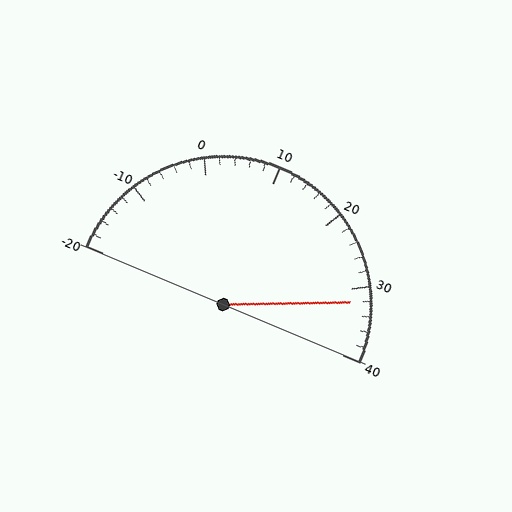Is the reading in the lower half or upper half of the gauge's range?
The reading is in the upper half of the range (-20 to 40).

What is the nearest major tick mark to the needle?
The nearest major tick mark is 30.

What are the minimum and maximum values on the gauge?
The gauge ranges from -20 to 40.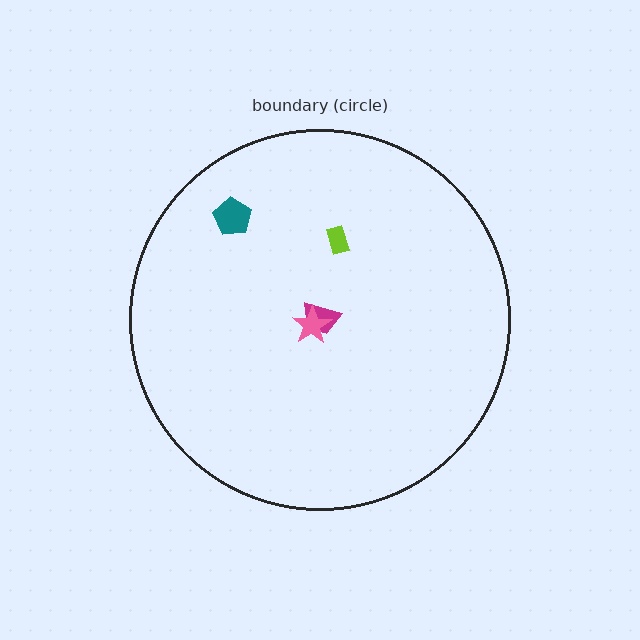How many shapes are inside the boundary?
4 inside, 0 outside.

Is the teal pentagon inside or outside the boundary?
Inside.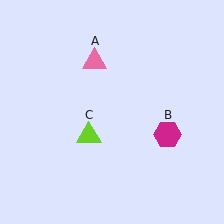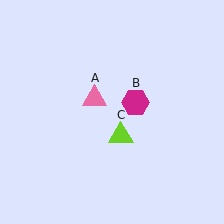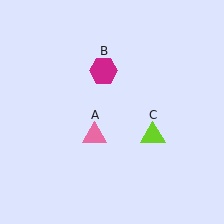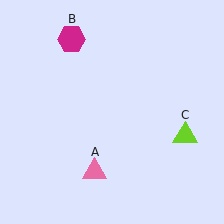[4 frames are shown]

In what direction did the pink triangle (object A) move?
The pink triangle (object A) moved down.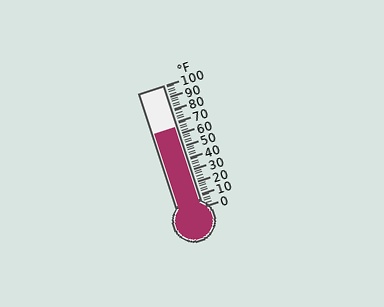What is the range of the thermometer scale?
The thermometer scale ranges from 0°F to 100°F.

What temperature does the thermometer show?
The thermometer shows approximately 66°F.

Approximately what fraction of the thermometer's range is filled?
The thermometer is filled to approximately 65% of its range.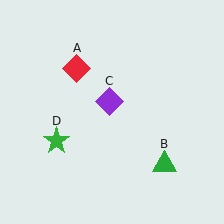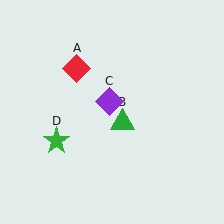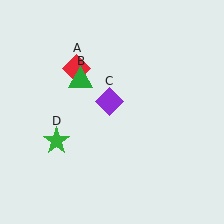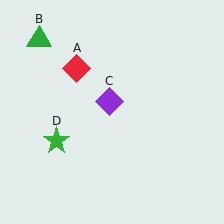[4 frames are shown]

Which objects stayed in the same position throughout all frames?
Red diamond (object A) and purple diamond (object C) and green star (object D) remained stationary.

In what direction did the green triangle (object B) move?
The green triangle (object B) moved up and to the left.